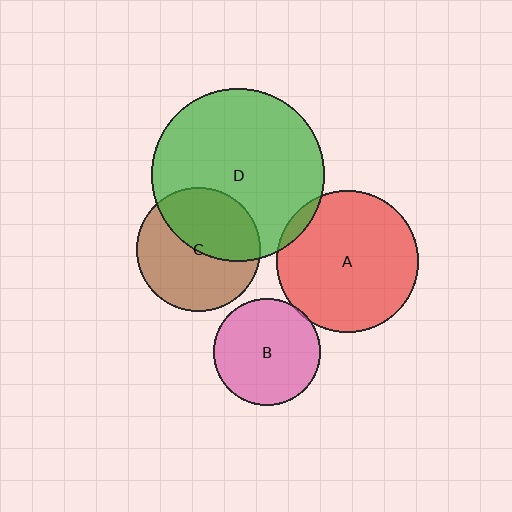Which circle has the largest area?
Circle D (green).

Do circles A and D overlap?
Yes.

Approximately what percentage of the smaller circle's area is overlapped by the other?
Approximately 5%.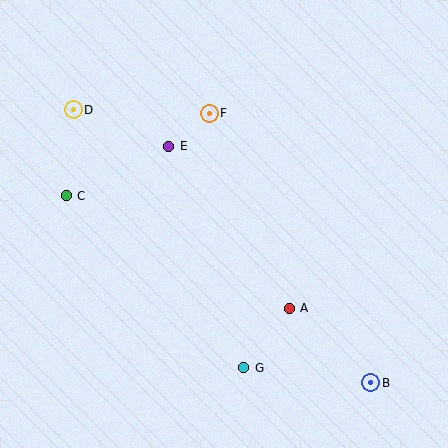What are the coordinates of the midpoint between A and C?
The midpoint between A and C is at (178, 252).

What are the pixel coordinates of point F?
Point F is at (209, 113).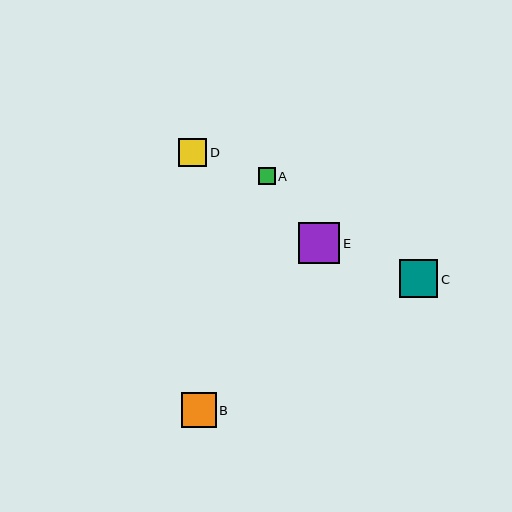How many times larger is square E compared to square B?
Square E is approximately 1.2 times the size of square B.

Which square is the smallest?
Square A is the smallest with a size of approximately 17 pixels.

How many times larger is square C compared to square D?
Square C is approximately 1.3 times the size of square D.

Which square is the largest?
Square E is the largest with a size of approximately 41 pixels.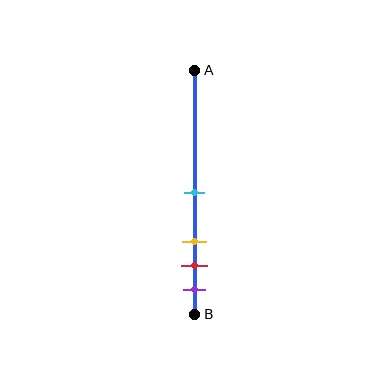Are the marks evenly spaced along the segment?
No, the marks are not evenly spaced.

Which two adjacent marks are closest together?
The red and purple marks are the closest adjacent pair.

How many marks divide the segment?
There are 4 marks dividing the segment.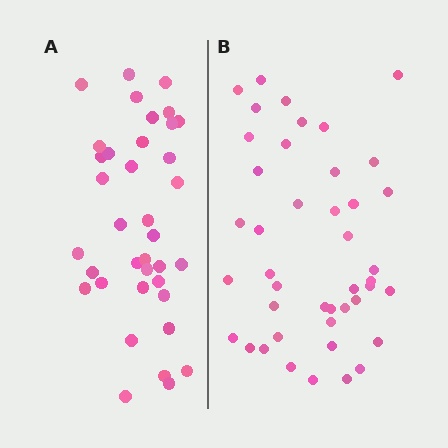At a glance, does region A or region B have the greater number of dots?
Region B (the right region) has more dots.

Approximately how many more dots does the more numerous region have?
Region B has about 6 more dots than region A.